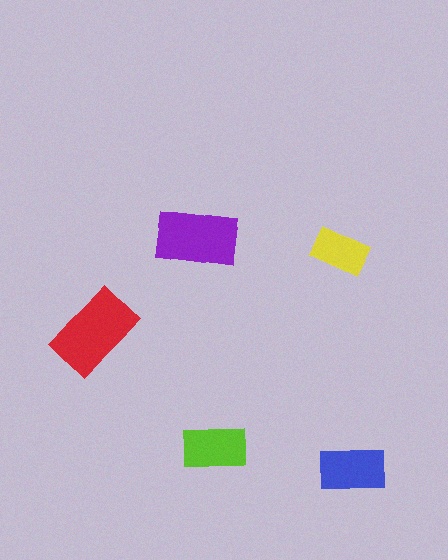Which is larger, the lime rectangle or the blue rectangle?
The blue one.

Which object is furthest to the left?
The red rectangle is leftmost.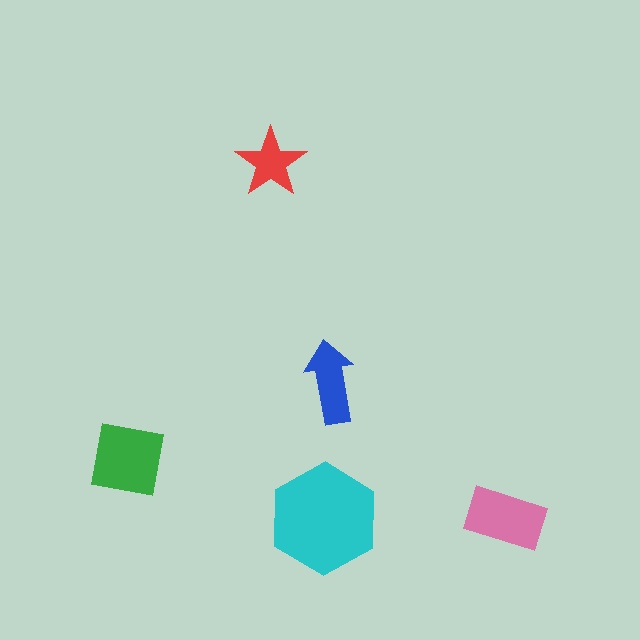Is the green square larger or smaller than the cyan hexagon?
Smaller.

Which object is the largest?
The cyan hexagon.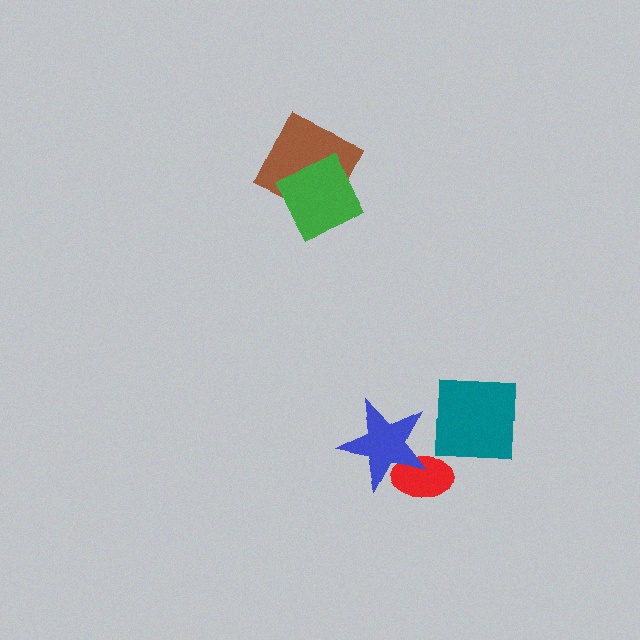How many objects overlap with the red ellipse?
1 object overlaps with the red ellipse.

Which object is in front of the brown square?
The green square is in front of the brown square.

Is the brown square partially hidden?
Yes, it is partially covered by another shape.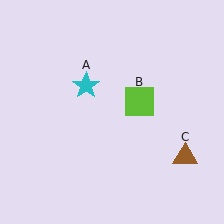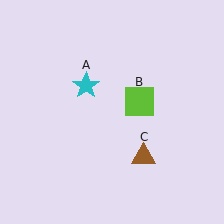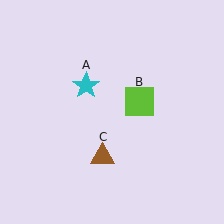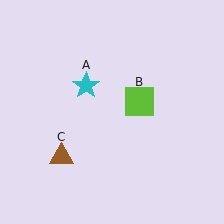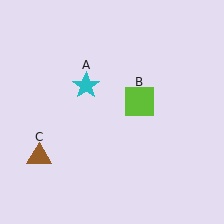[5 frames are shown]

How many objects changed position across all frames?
1 object changed position: brown triangle (object C).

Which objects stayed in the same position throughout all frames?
Cyan star (object A) and lime square (object B) remained stationary.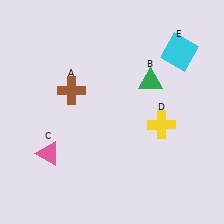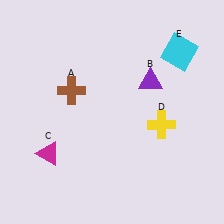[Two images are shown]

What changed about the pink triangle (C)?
In Image 1, C is pink. In Image 2, it changed to magenta.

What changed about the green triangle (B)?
In Image 1, B is green. In Image 2, it changed to purple.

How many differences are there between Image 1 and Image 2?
There are 2 differences between the two images.